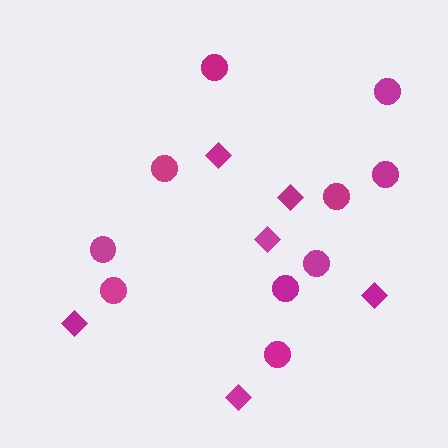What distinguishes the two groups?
There are 2 groups: one group of circles (10) and one group of diamonds (6).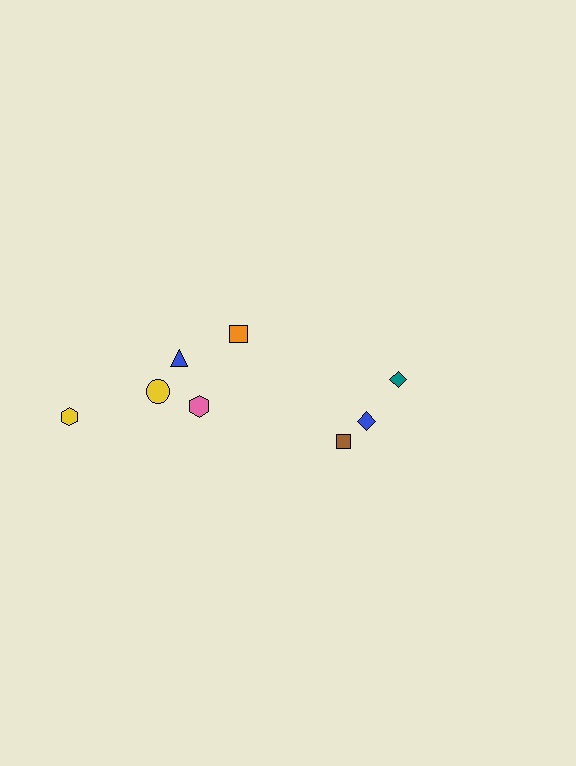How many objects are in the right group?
There are 3 objects.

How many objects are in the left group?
There are 5 objects.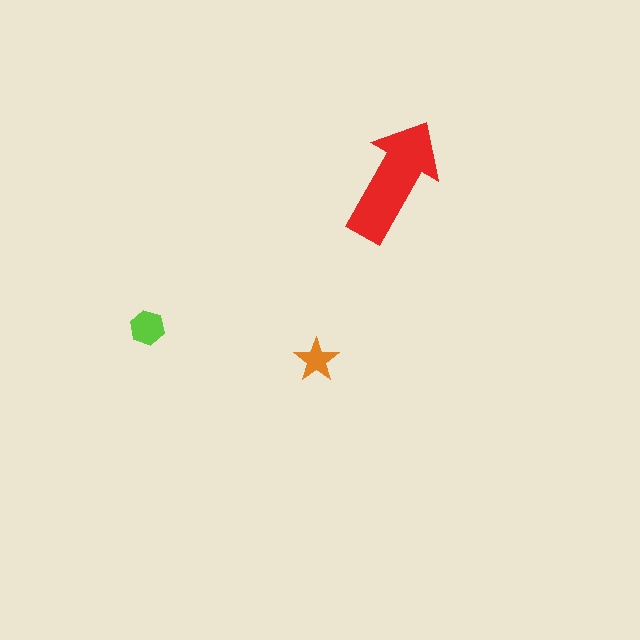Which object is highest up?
The red arrow is topmost.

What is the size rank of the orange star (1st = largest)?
3rd.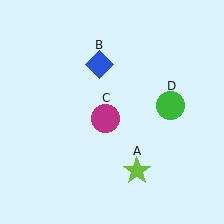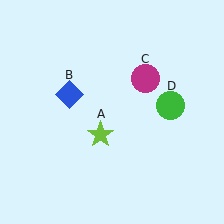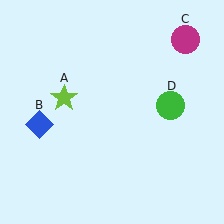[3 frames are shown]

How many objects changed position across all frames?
3 objects changed position: lime star (object A), blue diamond (object B), magenta circle (object C).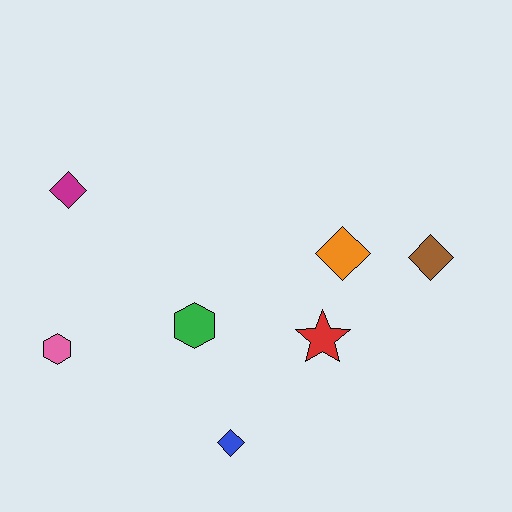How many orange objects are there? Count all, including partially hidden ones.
There is 1 orange object.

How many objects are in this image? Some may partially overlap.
There are 7 objects.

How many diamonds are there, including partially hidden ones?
There are 4 diamonds.